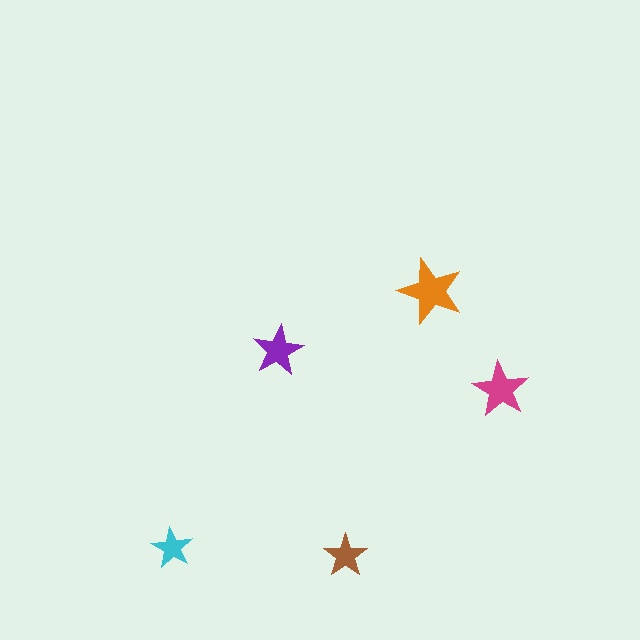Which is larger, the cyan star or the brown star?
The brown one.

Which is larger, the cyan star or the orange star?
The orange one.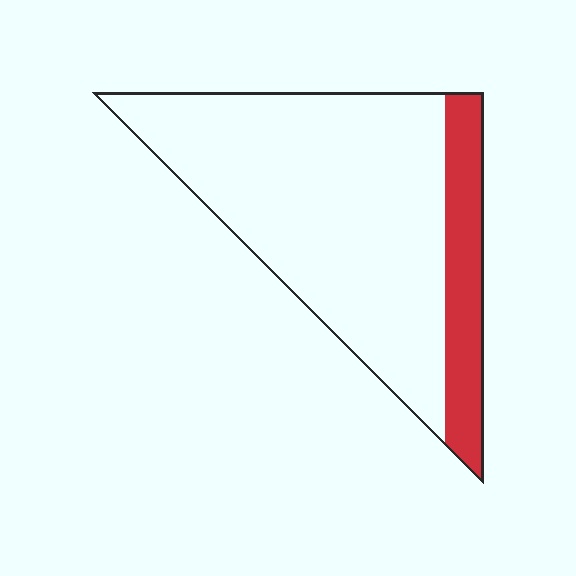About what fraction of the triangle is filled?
About one fifth (1/5).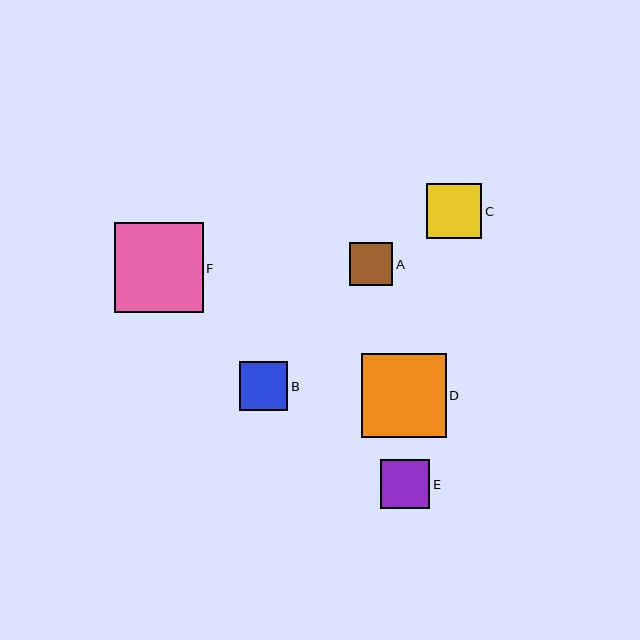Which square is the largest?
Square F is the largest with a size of approximately 89 pixels.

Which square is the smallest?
Square A is the smallest with a size of approximately 43 pixels.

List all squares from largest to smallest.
From largest to smallest: F, D, C, E, B, A.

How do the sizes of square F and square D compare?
Square F and square D are approximately the same size.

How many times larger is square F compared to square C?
Square F is approximately 1.6 times the size of square C.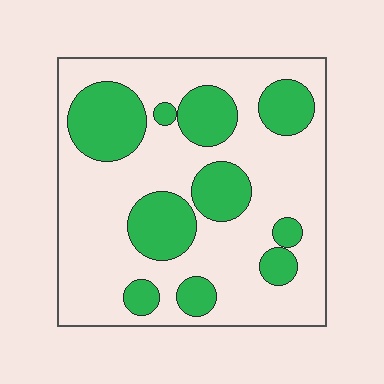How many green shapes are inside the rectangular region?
10.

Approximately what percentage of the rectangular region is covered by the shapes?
Approximately 30%.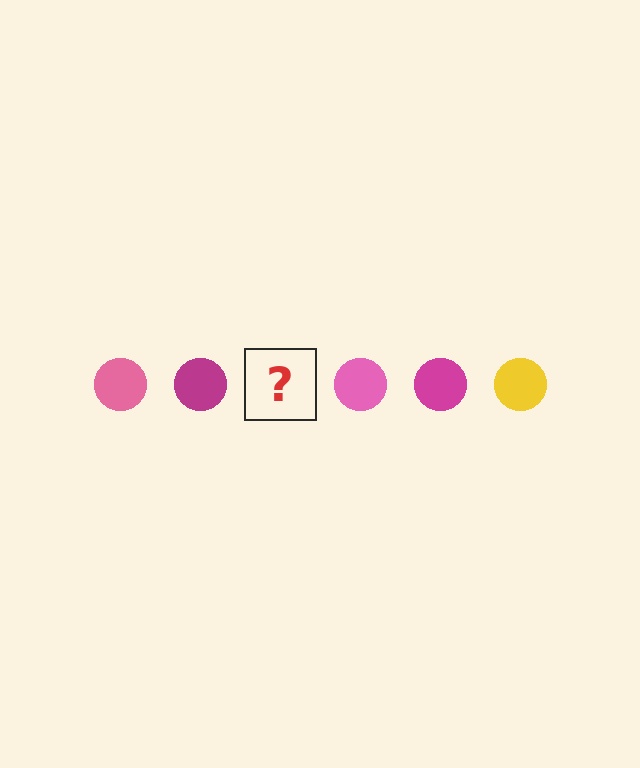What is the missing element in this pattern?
The missing element is a yellow circle.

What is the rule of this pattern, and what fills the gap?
The rule is that the pattern cycles through pink, magenta, yellow circles. The gap should be filled with a yellow circle.